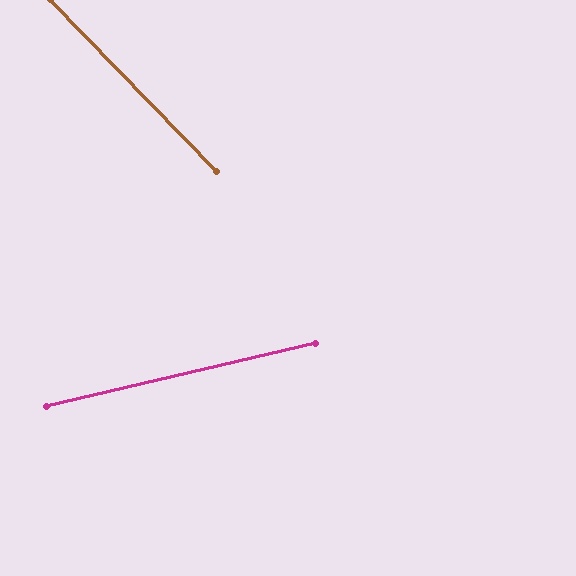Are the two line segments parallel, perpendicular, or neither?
Neither parallel nor perpendicular — they differ by about 59°.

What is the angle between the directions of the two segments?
Approximately 59 degrees.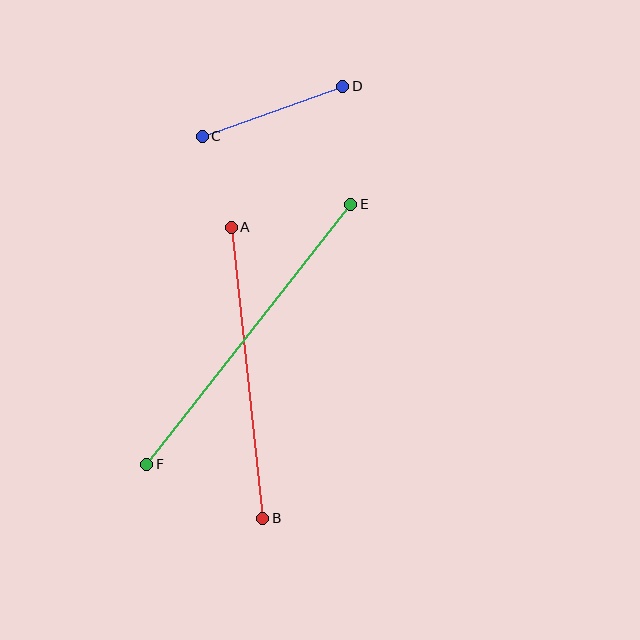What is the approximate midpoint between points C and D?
The midpoint is at approximately (273, 111) pixels.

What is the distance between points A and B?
The distance is approximately 292 pixels.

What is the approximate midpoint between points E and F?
The midpoint is at approximately (249, 334) pixels.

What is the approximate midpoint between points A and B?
The midpoint is at approximately (247, 373) pixels.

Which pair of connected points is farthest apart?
Points E and F are farthest apart.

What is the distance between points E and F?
The distance is approximately 330 pixels.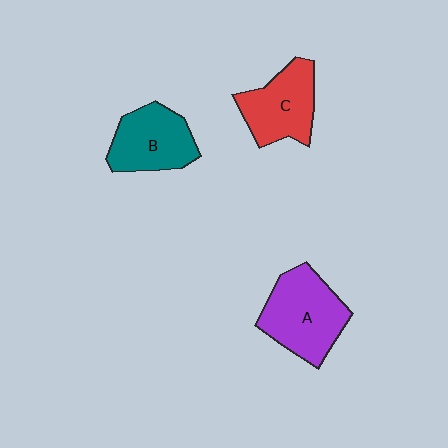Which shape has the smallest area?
Shape B (teal).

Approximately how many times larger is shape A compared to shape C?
Approximately 1.2 times.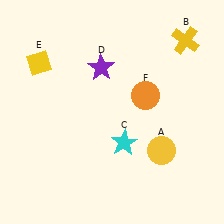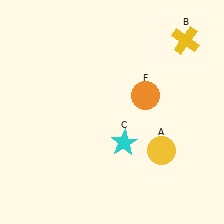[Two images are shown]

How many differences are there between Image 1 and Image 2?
There are 2 differences between the two images.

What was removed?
The yellow diamond (E), the purple star (D) were removed in Image 2.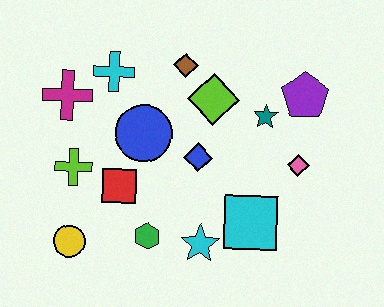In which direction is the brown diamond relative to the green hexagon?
The brown diamond is above the green hexagon.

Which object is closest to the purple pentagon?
The teal star is closest to the purple pentagon.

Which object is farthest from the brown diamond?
The yellow circle is farthest from the brown diamond.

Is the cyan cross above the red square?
Yes